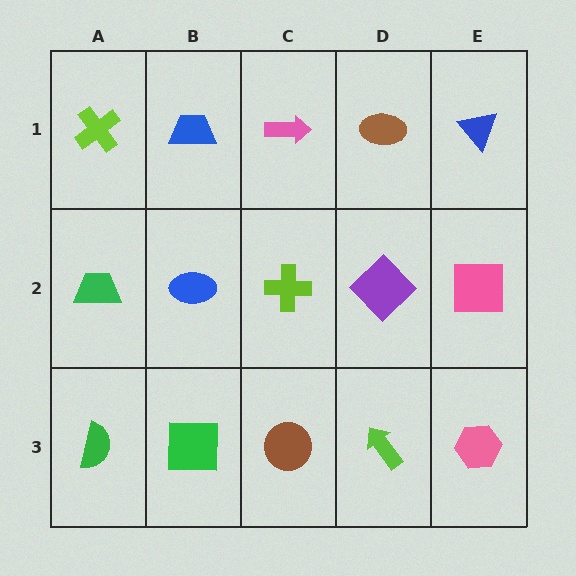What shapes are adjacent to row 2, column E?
A blue triangle (row 1, column E), a pink hexagon (row 3, column E), a purple diamond (row 2, column D).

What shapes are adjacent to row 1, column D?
A purple diamond (row 2, column D), a pink arrow (row 1, column C), a blue triangle (row 1, column E).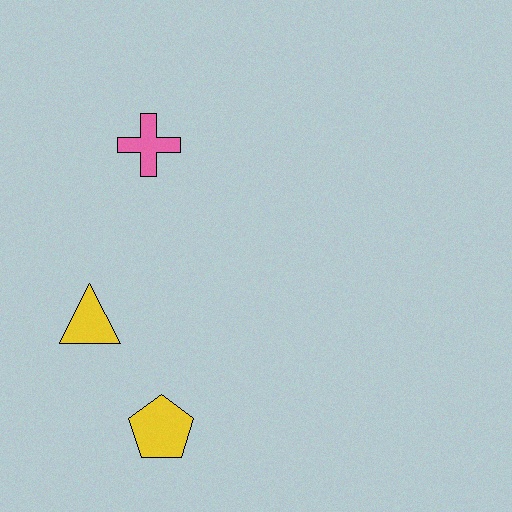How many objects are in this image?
There are 3 objects.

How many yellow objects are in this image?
There are 2 yellow objects.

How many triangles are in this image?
There is 1 triangle.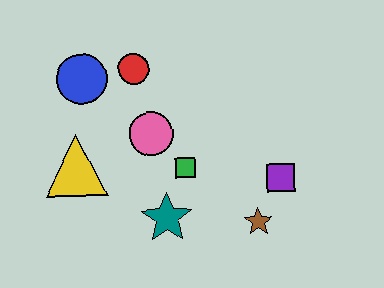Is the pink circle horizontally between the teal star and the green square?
No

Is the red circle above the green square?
Yes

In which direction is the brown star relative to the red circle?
The brown star is below the red circle.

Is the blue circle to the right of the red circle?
No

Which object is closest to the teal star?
The green square is closest to the teal star.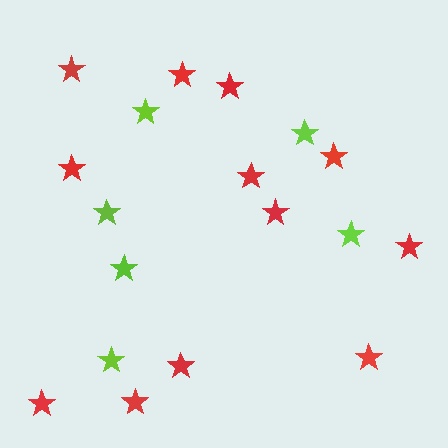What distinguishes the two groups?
There are 2 groups: one group of lime stars (6) and one group of red stars (12).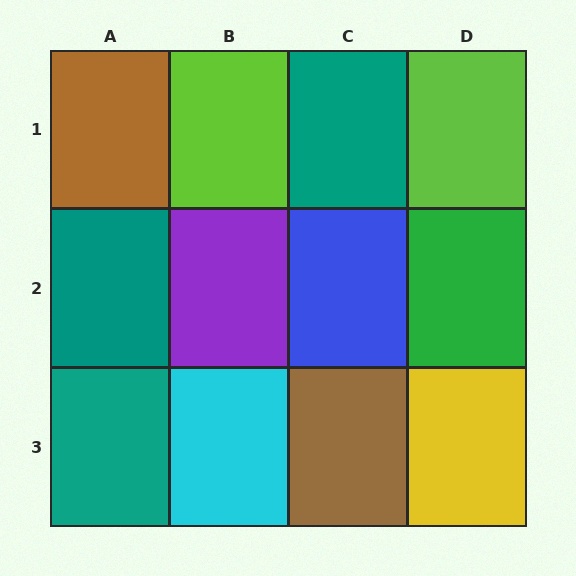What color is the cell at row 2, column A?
Teal.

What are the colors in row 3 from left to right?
Teal, cyan, brown, yellow.